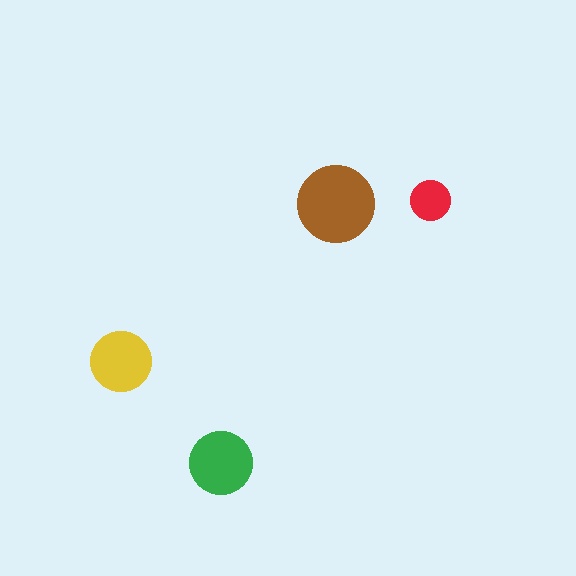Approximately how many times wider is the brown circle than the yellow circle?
About 1.5 times wider.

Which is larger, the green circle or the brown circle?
The brown one.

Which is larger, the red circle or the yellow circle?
The yellow one.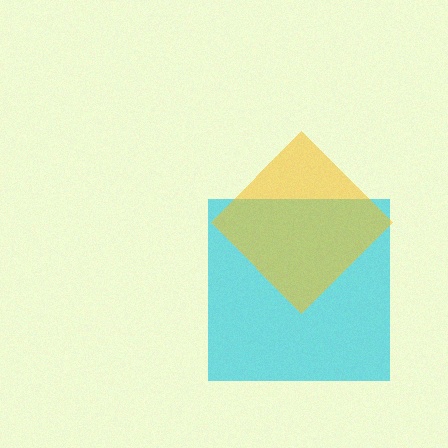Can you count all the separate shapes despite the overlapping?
Yes, there are 2 separate shapes.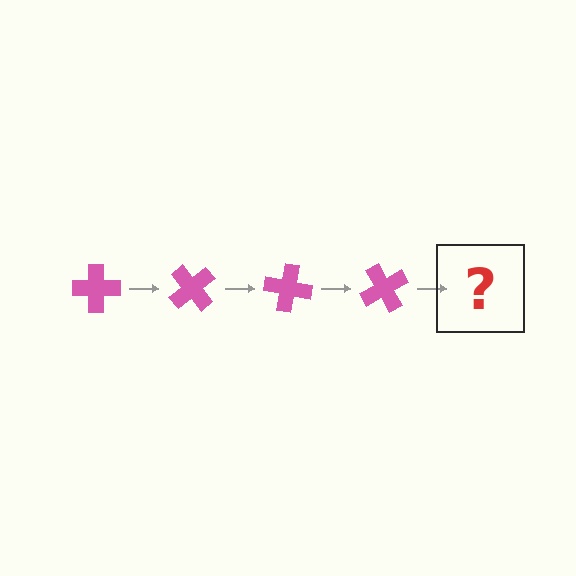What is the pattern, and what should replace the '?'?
The pattern is that the cross rotates 50 degrees each step. The '?' should be a pink cross rotated 200 degrees.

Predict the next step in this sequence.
The next step is a pink cross rotated 200 degrees.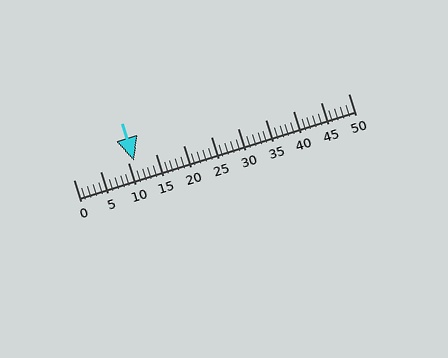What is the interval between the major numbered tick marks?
The major tick marks are spaced 5 units apart.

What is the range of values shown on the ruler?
The ruler shows values from 0 to 50.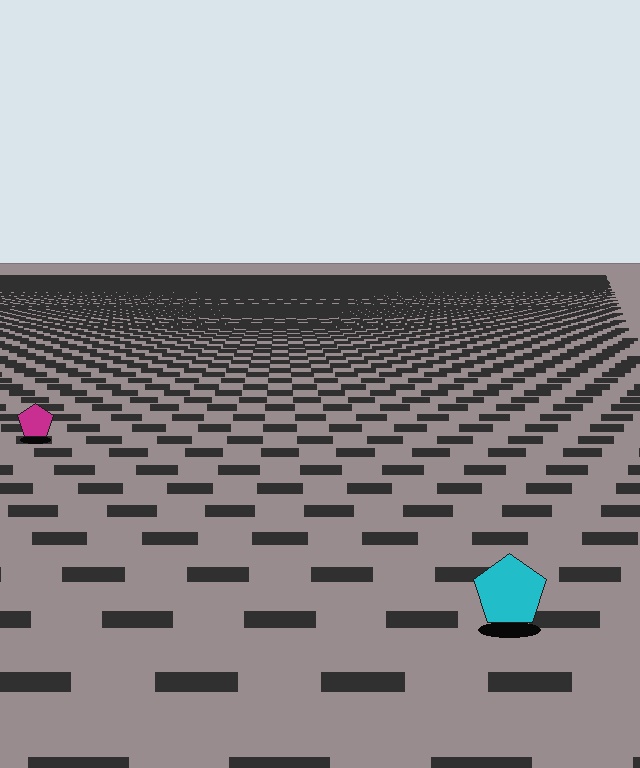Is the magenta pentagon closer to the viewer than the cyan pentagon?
No. The cyan pentagon is closer — you can tell from the texture gradient: the ground texture is coarser near it.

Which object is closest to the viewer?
The cyan pentagon is closest. The texture marks near it are larger and more spread out.